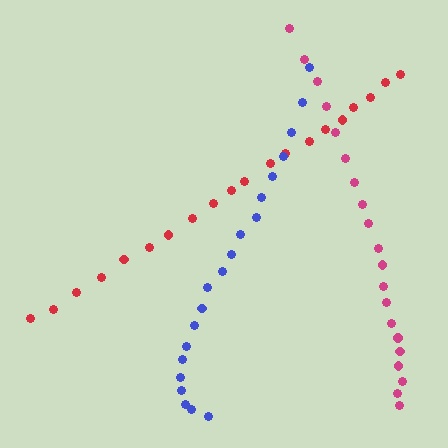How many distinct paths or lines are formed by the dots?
There are 3 distinct paths.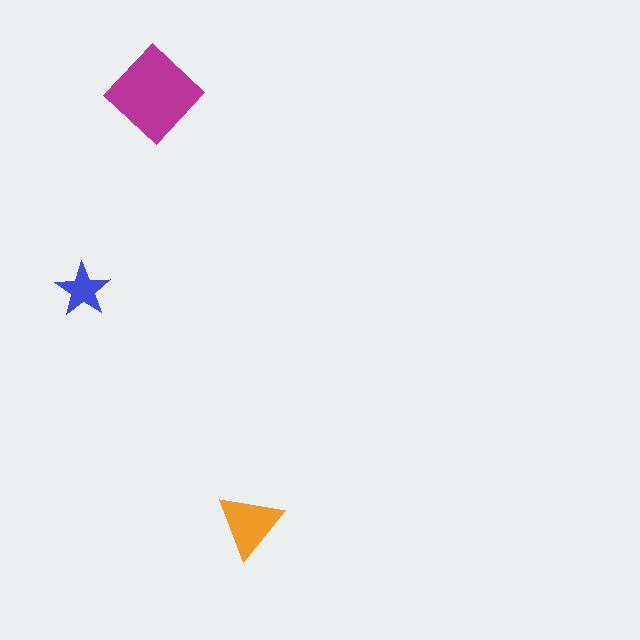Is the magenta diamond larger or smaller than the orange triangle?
Larger.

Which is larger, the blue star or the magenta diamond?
The magenta diamond.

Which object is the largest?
The magenta diamond.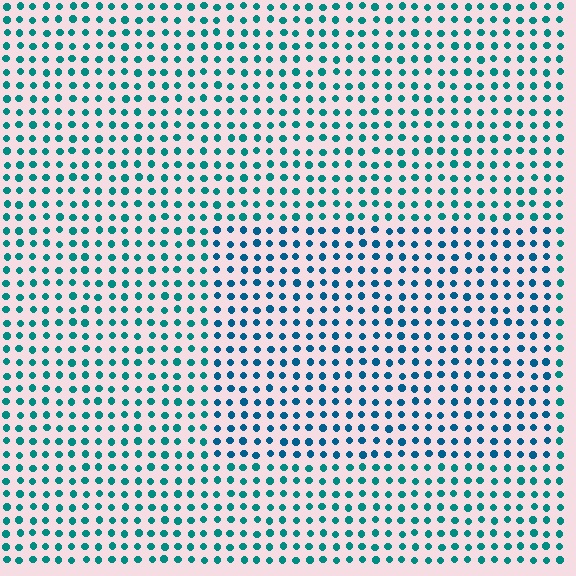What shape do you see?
I see a rectangle.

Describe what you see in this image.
The image is filled with small teal elements in a uniform arrangement. A rectangle-shaped region is visible where the elements are tinted to a slightly different hue, forming a subtle color boundary.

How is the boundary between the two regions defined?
The boundary is defined purely by a slight shift in hue (about 24 degrees). Spacing, size, and orientation are identical on both sides.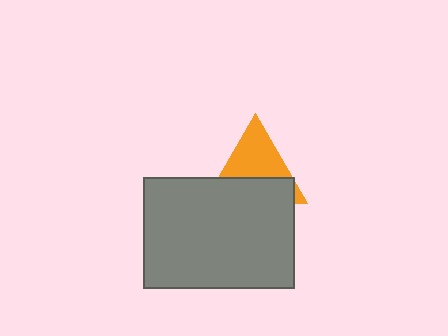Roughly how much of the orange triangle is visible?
About half of it is visible (roughly 54%).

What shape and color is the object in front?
The object in front is a gray rectangle.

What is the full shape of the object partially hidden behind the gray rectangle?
The partially hidden object is an orange triangle.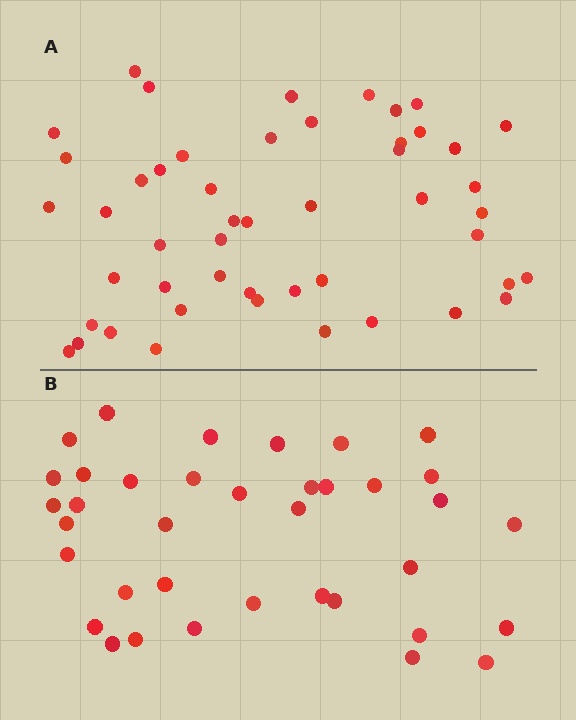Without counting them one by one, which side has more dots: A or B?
Region A (the top region) has more dots.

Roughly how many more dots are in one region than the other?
Region A has roughly 12 or so more dots than region B.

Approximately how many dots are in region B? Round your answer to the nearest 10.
About 40 dots. (The exact count is 37, which rounds to 40.)